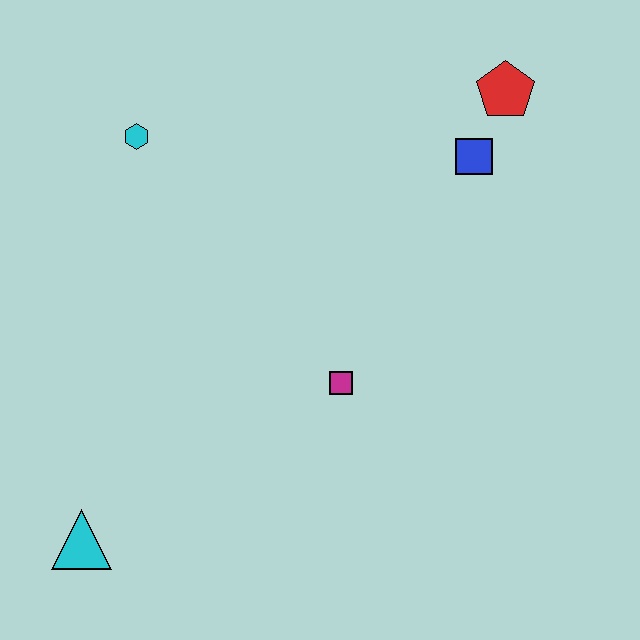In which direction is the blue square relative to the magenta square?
The blue square is above the magenta square.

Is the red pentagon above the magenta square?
Yes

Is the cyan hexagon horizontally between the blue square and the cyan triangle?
Yes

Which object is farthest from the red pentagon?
The cyan triangle is farthest from the red pentagon.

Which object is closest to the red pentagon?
The blue square is closest to the red pentagon.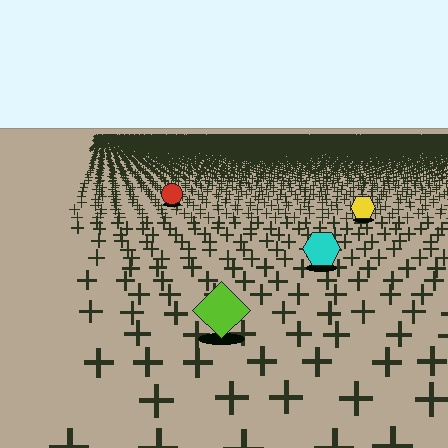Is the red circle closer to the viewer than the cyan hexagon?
No. The cyan hexagon is closer — you can tell from the texture gradient: the ground texture is coarser near it.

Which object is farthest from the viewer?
The red circle is farthest from the viewer. It appears smaller and the ground texture around it is denser.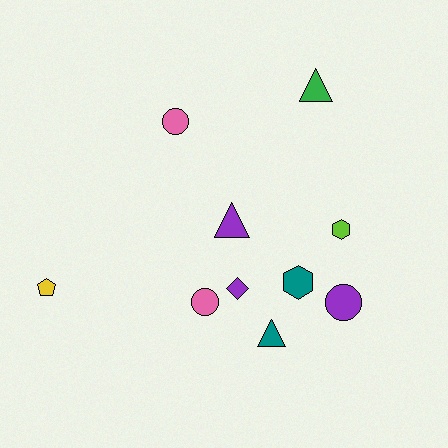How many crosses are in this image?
There are no crosses.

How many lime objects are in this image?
There is 1 lime object.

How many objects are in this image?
There are 10 objects.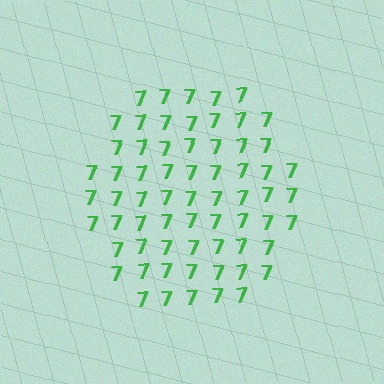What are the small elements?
The small elements are digit 7's.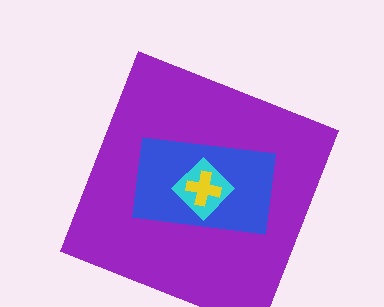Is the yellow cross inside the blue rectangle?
Yes.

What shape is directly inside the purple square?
The blue rectangle.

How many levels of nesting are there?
4.